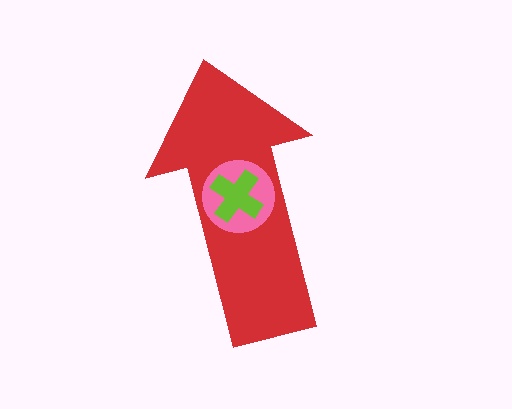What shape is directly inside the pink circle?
The lime cross.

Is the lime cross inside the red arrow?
Yes.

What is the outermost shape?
The red arrow.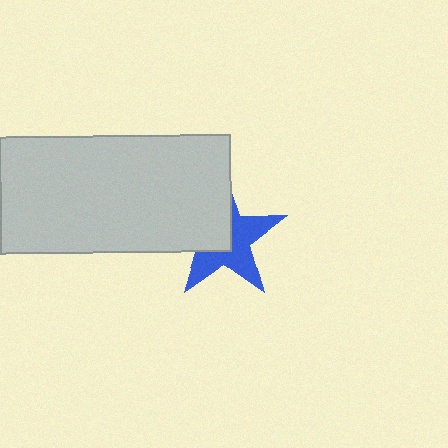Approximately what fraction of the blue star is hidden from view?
Roughly 45% of the blue star is hidden behind the light gray rectangle.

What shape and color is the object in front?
The object in front is a light gray rectangle.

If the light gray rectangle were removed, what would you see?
You would see the complete blue star.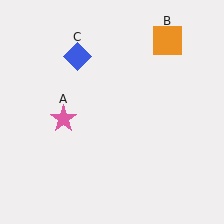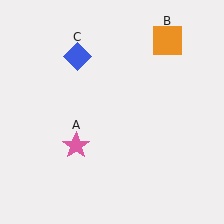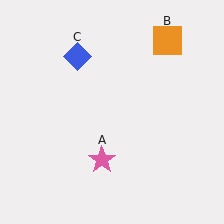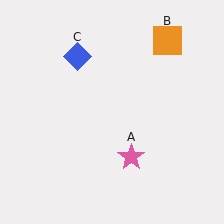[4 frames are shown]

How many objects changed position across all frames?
1 object changed position: pink star (object A).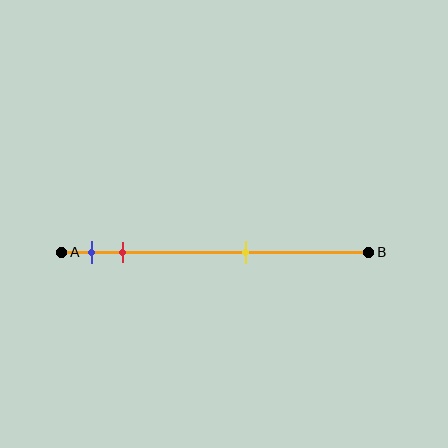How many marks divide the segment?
There are 3 marks dividing the segment.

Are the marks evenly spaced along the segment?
No, the marks are not evenly spaced.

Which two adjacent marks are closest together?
The blue and red marks are the closest adjacent pair.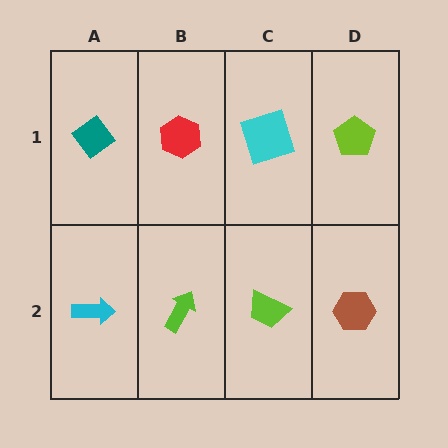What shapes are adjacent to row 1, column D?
A brown hexagon (row 2, column D), a cyan square (row 1, column C).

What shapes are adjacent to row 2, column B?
A red hexagon (row 1, column B), a cyan arrow (row 2, column A), a lime trapezoid (row 2, column C).